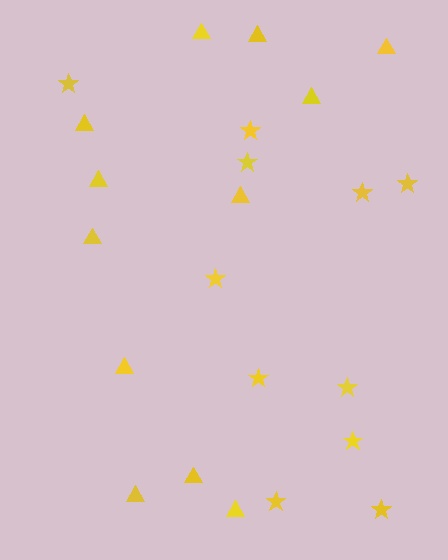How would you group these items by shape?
There are 2 groups: one group of stars (11) and one group of triangles (12).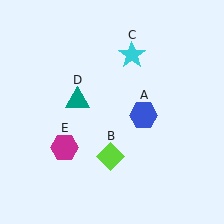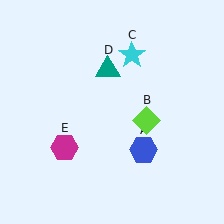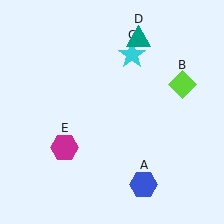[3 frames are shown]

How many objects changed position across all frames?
3 objects changed position: blue hexagon (object A), lime diamond (object B), teal triangle (object D).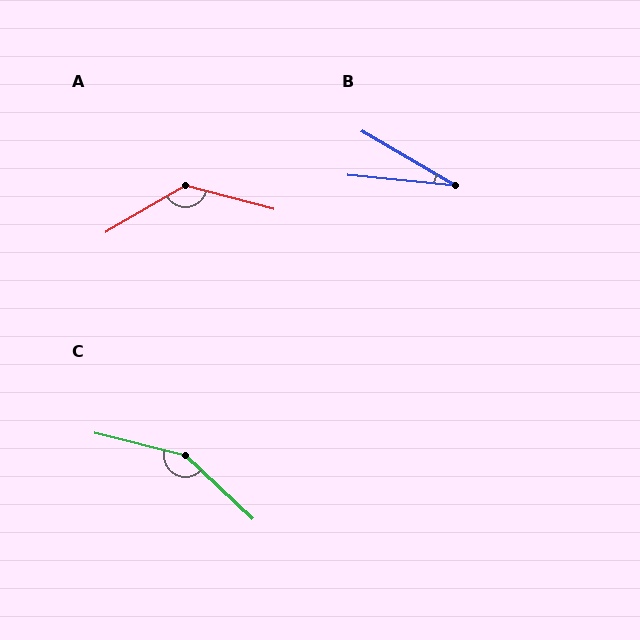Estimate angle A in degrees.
Approximately 135 degrees.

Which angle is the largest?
C, at approximately 150 degrees.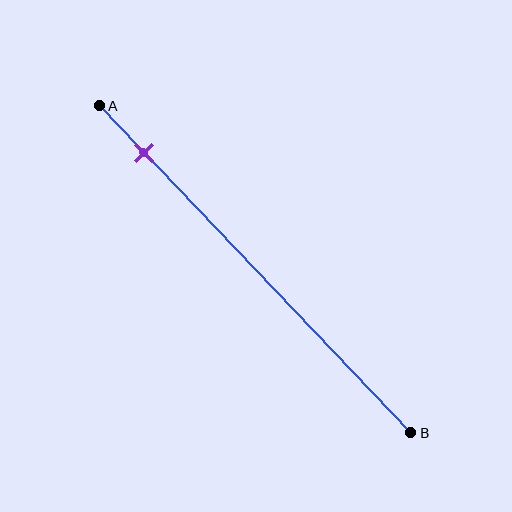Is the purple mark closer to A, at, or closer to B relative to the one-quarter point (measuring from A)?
The purple mark is closer to point A than the one-quarter point of segment AB.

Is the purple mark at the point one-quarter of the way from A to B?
No, the mark is at about 15% from A, not at the 25% one-quarter point.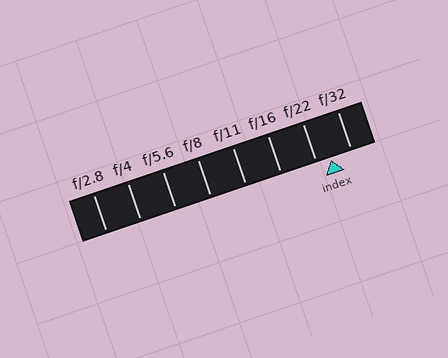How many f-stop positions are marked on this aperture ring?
There are 8 f-stop positions marked.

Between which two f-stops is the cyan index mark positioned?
The index mark is between f/22 and f/32.